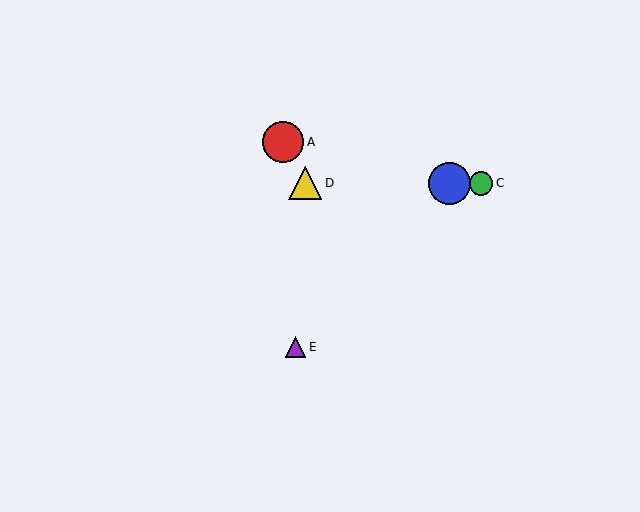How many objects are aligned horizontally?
3 objects (B, C, D) are aligned horizontally.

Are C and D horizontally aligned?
Yes, both are at y≈183.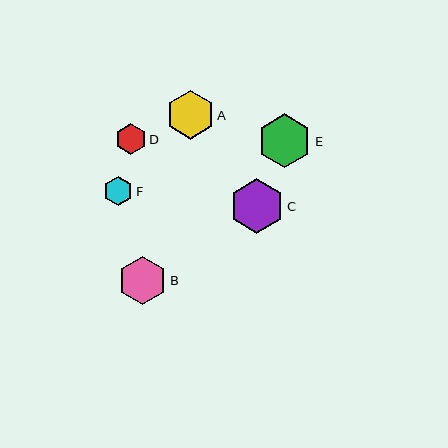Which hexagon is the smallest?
Hexagon F is the smallest with a size of approximately 29 pixels.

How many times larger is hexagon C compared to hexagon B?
Hexagon C is approximately 1.1 times the size of hexagon B.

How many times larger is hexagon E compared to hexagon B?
Hexagon E is approximately 1.1 times the size of hexagon B.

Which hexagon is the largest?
Hexagon C is the largest with a size of approximately 55 pixels.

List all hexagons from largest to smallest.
From largest to smallest: C, E, B, A, D, F.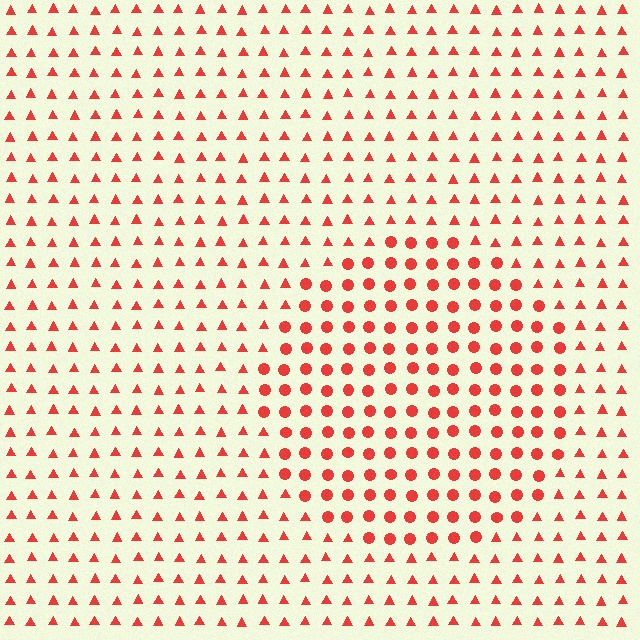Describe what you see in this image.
The image is filled with small red elements arranged in a uniform grid. A circle-shaped region contains circles, while the surrounding area contains triangles. The boundary is defined purely by the change in element shape.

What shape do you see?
I see a circle.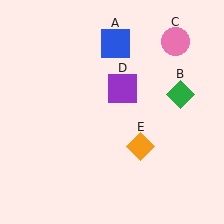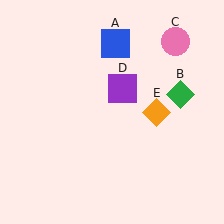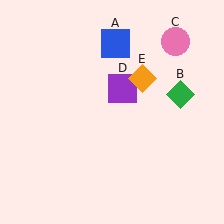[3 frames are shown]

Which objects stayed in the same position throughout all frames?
Blue square (object A) and green diamond (object B) and pink circle (object C) and purple square (object D) remained stationary.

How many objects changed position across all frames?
1 object changed position: orange diamond (object E).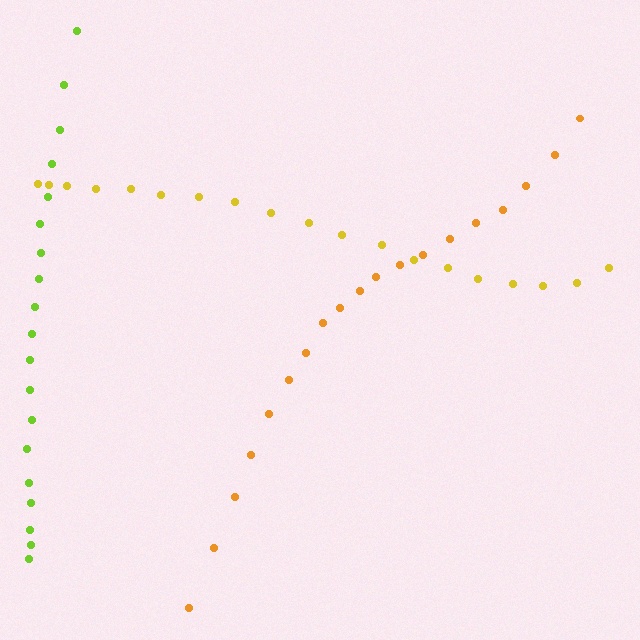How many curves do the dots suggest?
There are 3 distinct paths.